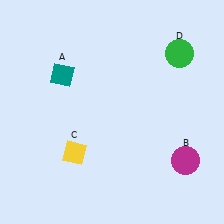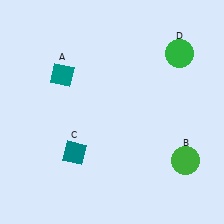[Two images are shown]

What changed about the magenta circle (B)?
In Image 1, B is magenta. In Image 2, it changed to green.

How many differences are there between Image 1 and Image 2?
There are 2 differences between the two images.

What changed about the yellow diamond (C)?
In Image 1, C is yellow. In Image 2, it changed to teal.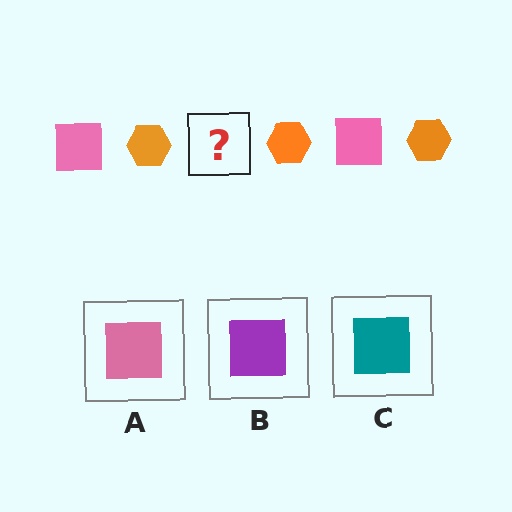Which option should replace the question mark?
Option A.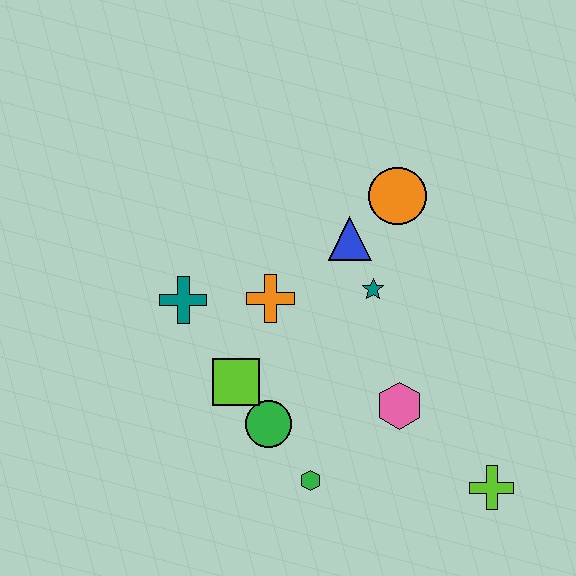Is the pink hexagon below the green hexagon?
No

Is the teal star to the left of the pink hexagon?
Yes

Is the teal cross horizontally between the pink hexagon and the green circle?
No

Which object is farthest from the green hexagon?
The orange circle is farthest from the green hexagon.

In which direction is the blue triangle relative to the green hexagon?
The blue triangle is above the green hexagon.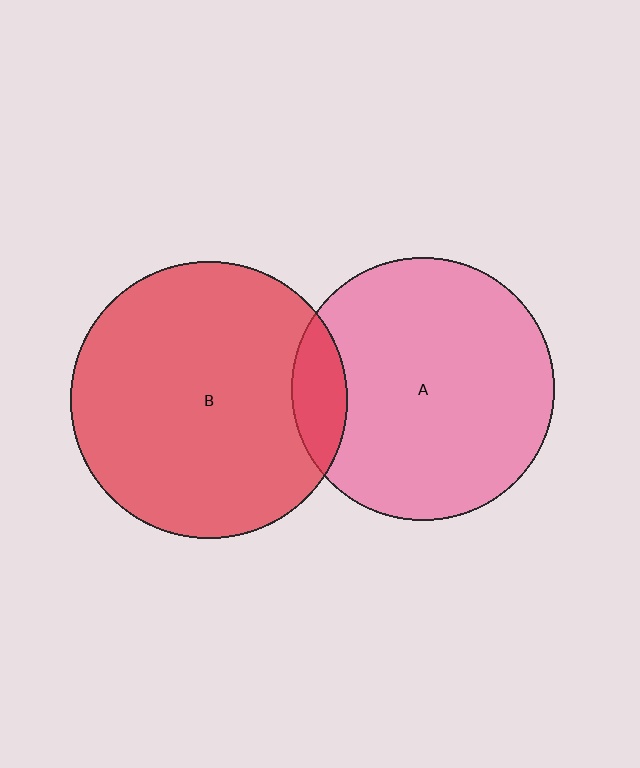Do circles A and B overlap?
Yes.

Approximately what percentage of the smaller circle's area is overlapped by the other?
Approximately 10%.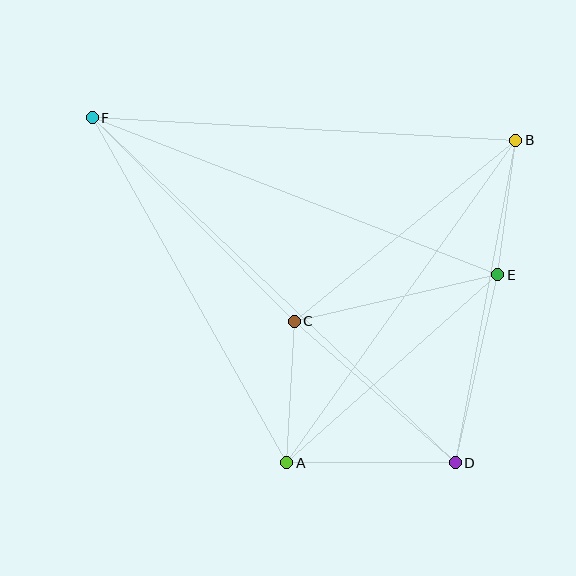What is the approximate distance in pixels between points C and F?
The distance between C and F is approximately 287 pixels.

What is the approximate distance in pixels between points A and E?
The distance between A and E is approximately 283 pixels.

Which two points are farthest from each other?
Points D and F are farthest from each other.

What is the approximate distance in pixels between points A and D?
The distance between A and D is approximately 169 pixels.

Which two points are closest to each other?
Points B and E are closest to each other.